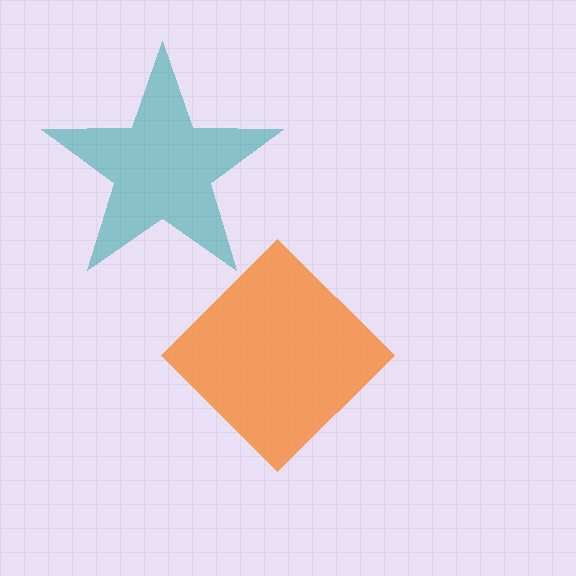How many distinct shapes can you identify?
There are 2 distinct shapes: an orange diamond, a teal star.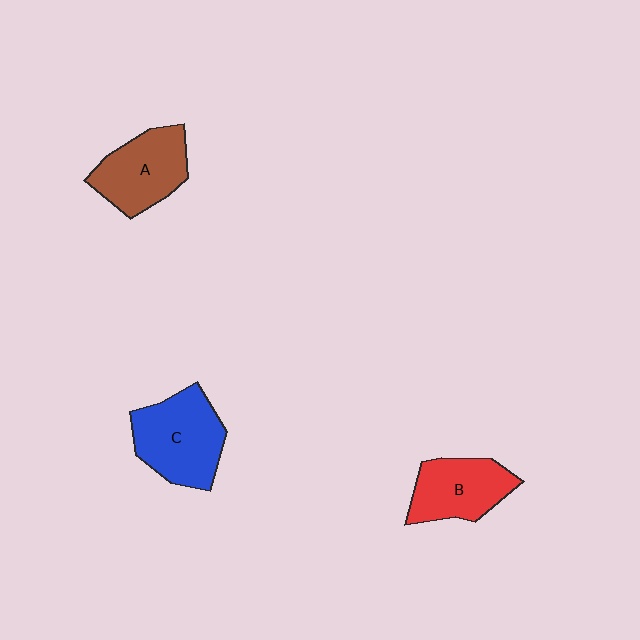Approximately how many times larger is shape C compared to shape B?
Approximately 1.3 times.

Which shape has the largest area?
Shape C (blue).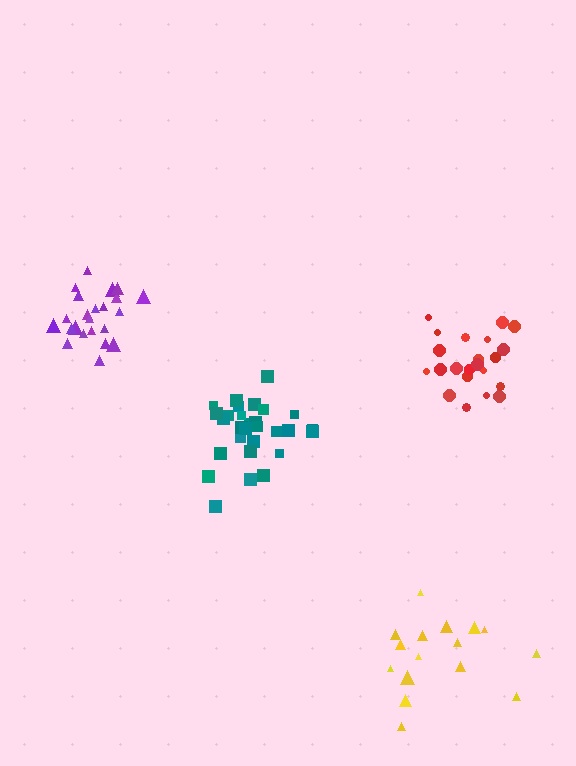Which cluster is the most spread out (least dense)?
Yellow.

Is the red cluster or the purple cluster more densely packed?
Purple.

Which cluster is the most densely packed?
Teal.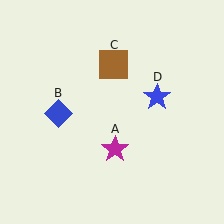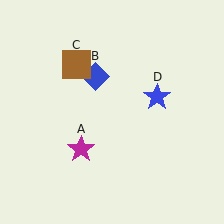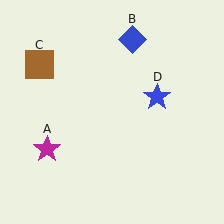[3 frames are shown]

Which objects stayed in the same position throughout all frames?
Blue star (object D) remained stationary.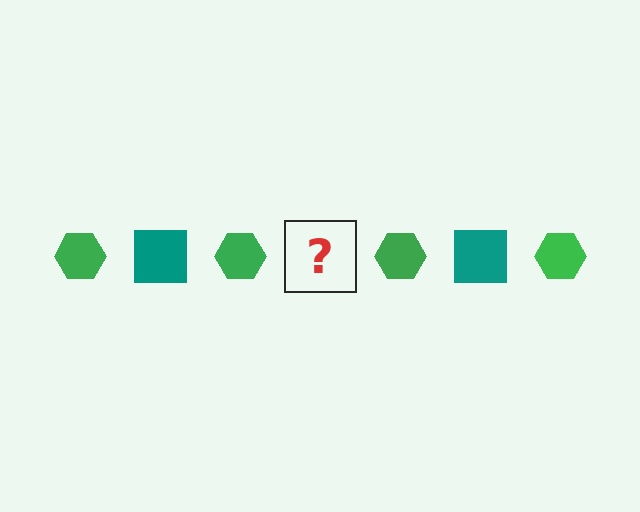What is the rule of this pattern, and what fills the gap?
The rule is that the pattern alternates between green hexagon and teal square. The gap should be filled with a teal square.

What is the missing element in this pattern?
The missing element is a teal square.